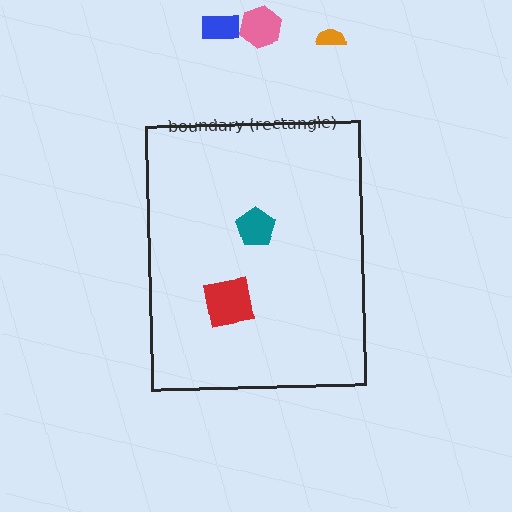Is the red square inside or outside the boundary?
Inside.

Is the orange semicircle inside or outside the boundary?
Outside.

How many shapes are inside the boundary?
2 inside, 3 outside.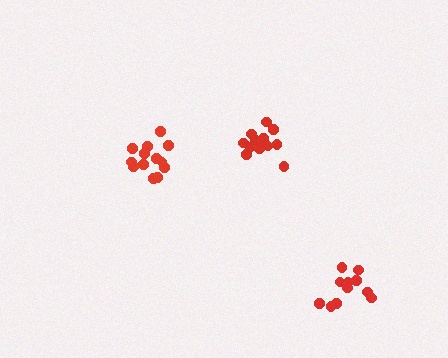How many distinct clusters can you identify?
There are 3 distinct clusters.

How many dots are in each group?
Group 1: 13 dots, Group 2: 11 dots, Group 3: 13 dots (37 total).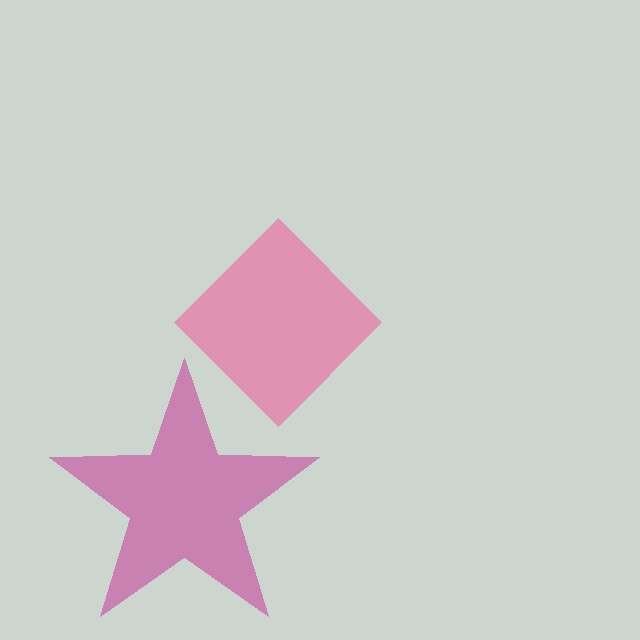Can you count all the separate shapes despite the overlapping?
Yes, there are 2 separate shapes.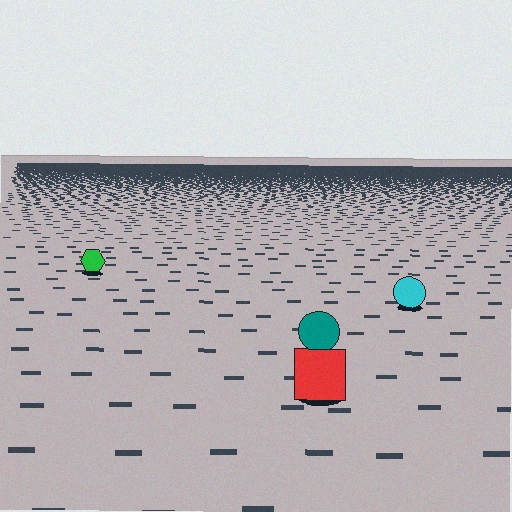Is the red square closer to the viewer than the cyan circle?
Yes. The red square is closer — you can tell from the texture gradient: the ground texture is coarser near it.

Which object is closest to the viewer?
The red square is closest. The texture marks near it are larger and more spread out.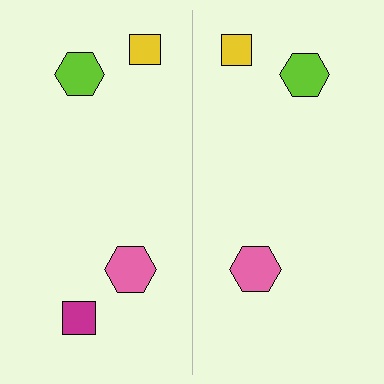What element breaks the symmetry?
A magenta square is missing from the right side.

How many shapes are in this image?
There are 7 shapes in this image.